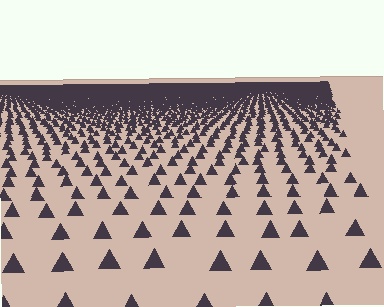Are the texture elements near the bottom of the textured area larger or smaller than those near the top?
Larger. Near the bottom, elements are closer to the viewer and appear at a bigger on-screen size.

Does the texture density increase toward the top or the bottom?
Density increases toward the top.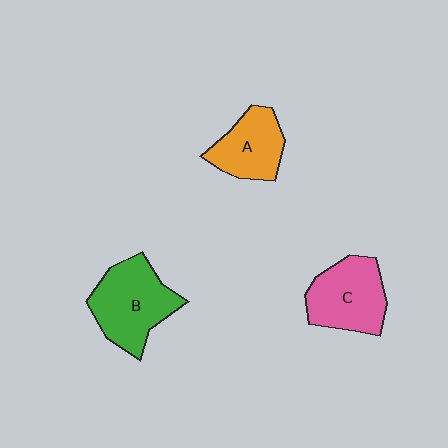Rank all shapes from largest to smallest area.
From largest to smallest: B (green), C (pink), A (orange).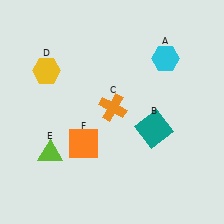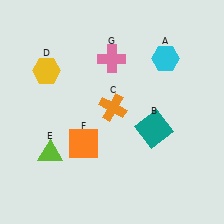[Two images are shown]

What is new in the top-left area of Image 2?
A pink cross (G) was added in the top-left area of Image 2.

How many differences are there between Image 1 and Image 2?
There is 1 difference between the two images.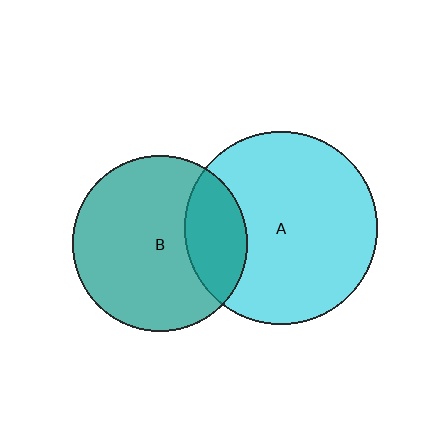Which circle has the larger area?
Circle A (cyan).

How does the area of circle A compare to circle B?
Approximately 1.2 times.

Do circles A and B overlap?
Yes.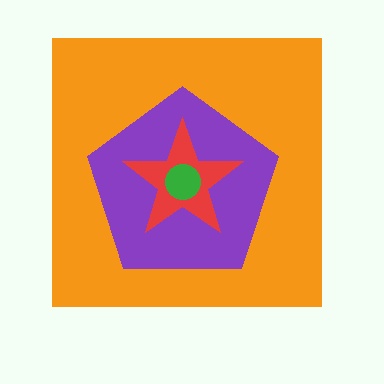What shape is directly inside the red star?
The green circle.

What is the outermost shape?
The orange square.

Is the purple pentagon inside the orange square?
Yes.